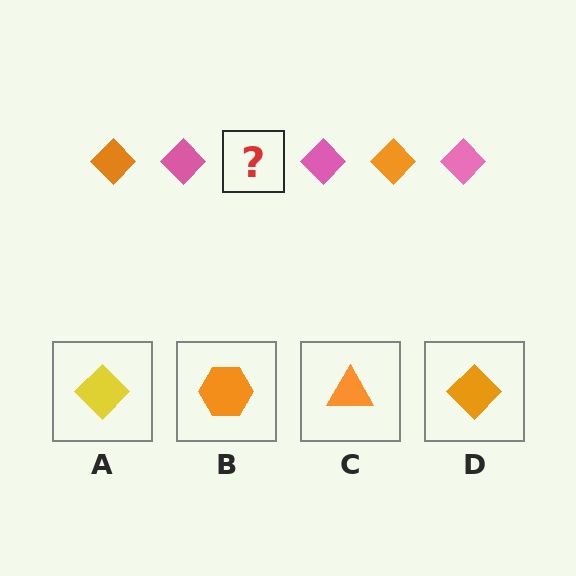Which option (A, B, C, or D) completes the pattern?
D.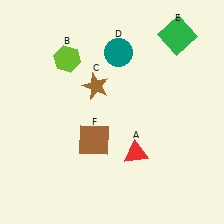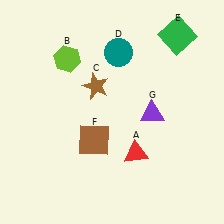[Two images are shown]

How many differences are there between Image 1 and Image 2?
There is 1 difference between the two images.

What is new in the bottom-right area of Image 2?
A purple triangle (G) was added in the bottom-right area of Image 2.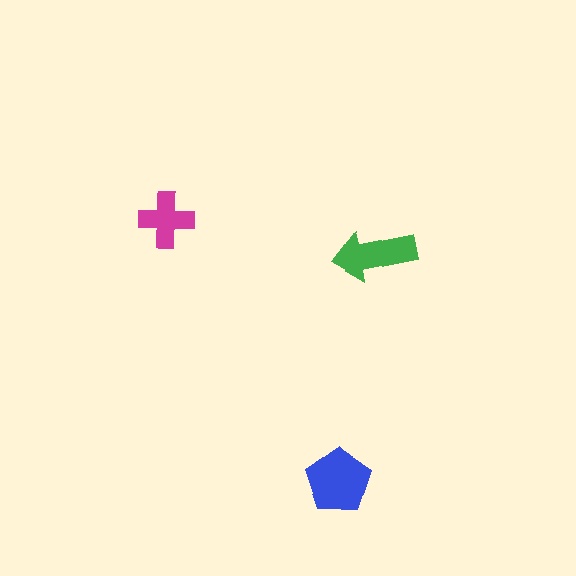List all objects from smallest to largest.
The magenta cross, the green arrow, the blue pentagon.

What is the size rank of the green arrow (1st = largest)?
2nd.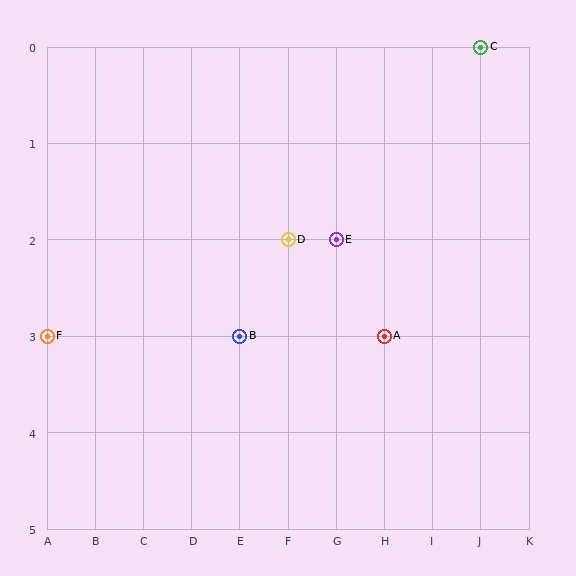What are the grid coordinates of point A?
Point A is at grid coordinates (H, 3).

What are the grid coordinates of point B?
Point B is at grid coordinates (E, 3).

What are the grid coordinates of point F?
Point F is at grid coordinates (A, 3).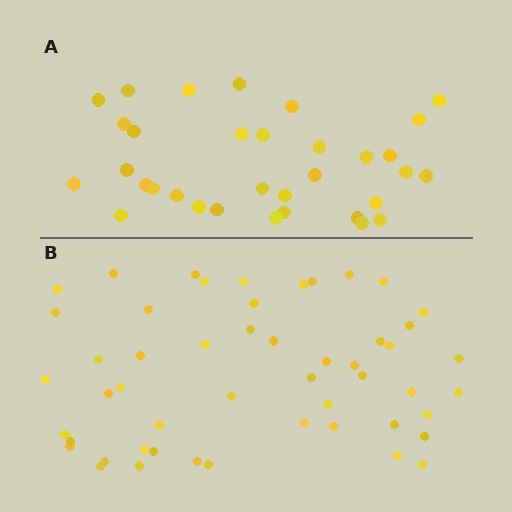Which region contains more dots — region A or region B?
Region B (the bottom region) has more dots.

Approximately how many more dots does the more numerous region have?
Region B has approximately 20 more dots than region A.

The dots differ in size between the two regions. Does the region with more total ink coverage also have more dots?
No. Region A has more total ink coverage because its dots are larger, but region B actually contains more individual dots. Total area can be misleading — the number of items is what matters here.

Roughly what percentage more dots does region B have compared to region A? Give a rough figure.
About 55% more.